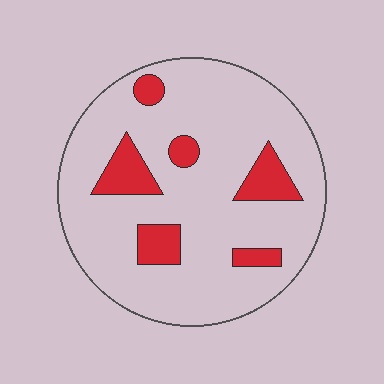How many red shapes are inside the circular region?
6.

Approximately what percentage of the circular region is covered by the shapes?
Approximately 15%.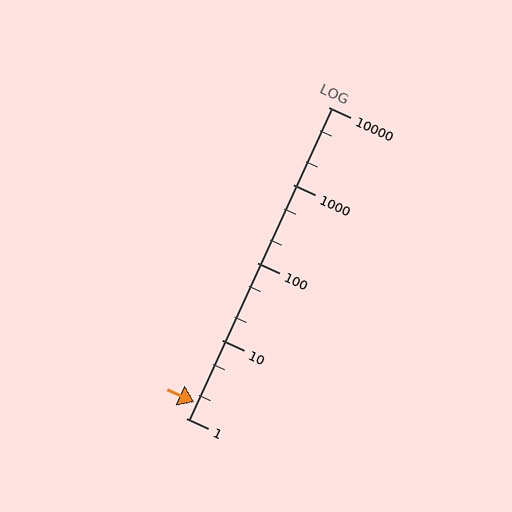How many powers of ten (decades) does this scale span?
The scale spans 4 decades, from 1 to 10000.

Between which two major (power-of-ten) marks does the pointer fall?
The pointer is between 1 and 10.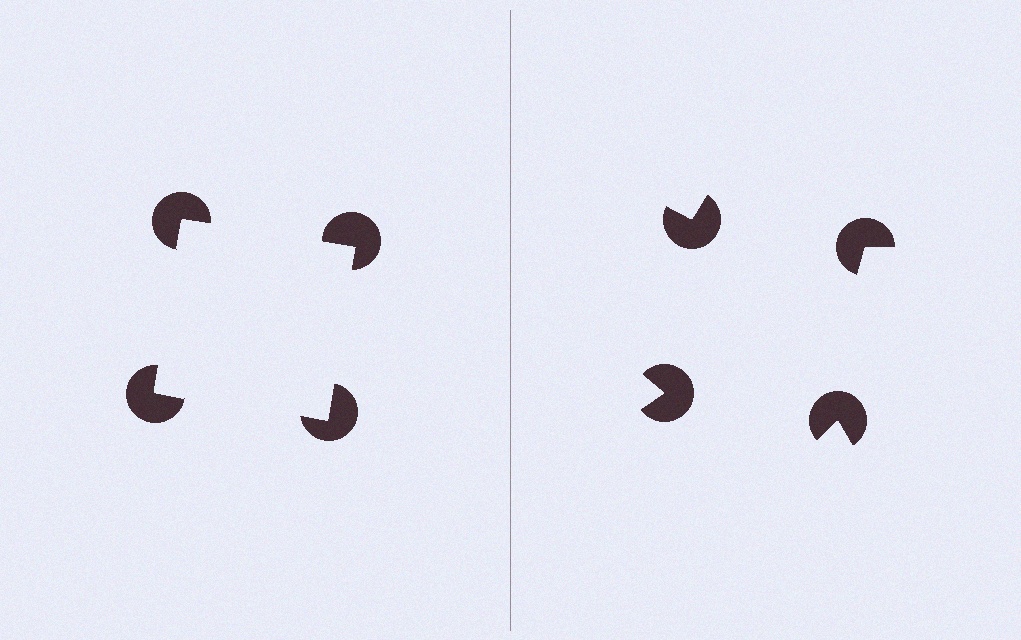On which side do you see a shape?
An illusory square appears on the left side. On the right side the wedge cuts are rotated, so no coherent shape forms.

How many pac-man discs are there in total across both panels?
8 — 4 on each side.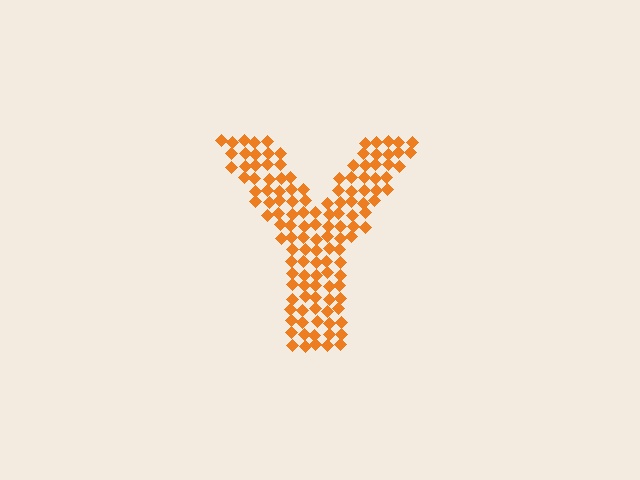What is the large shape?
The large shape is the letter Y.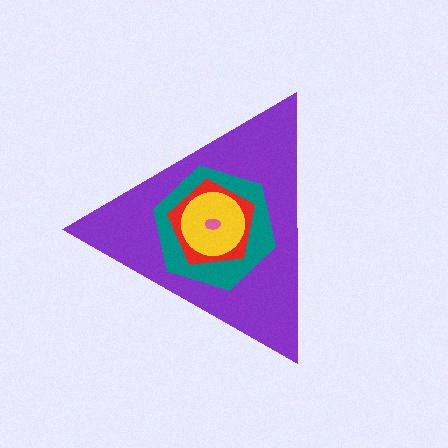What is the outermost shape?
The purple triangle.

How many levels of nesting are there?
5.